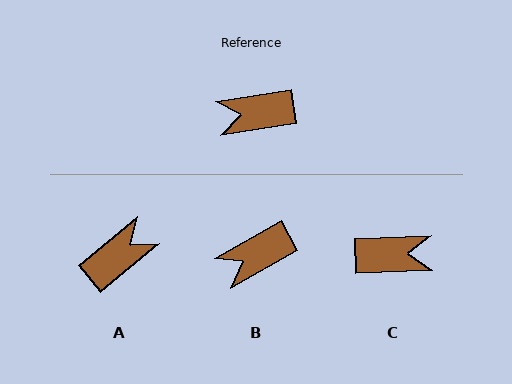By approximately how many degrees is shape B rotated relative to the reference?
Approximately 21 degrees counter-clockwise.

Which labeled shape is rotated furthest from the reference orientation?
C, about 174 degrees away.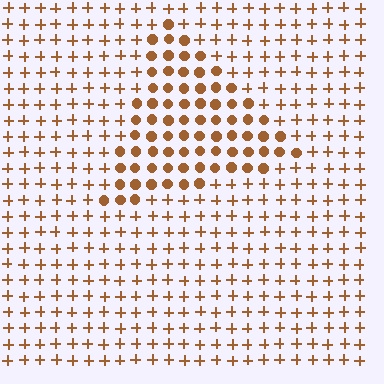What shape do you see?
I see a triangle.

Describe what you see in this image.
The image is filled with small brown elements arranged in a uniform grid. A triangle-shaped region contains circles, while the surrounding area contains plus signs. The boundary is defined purely by the change in element shape.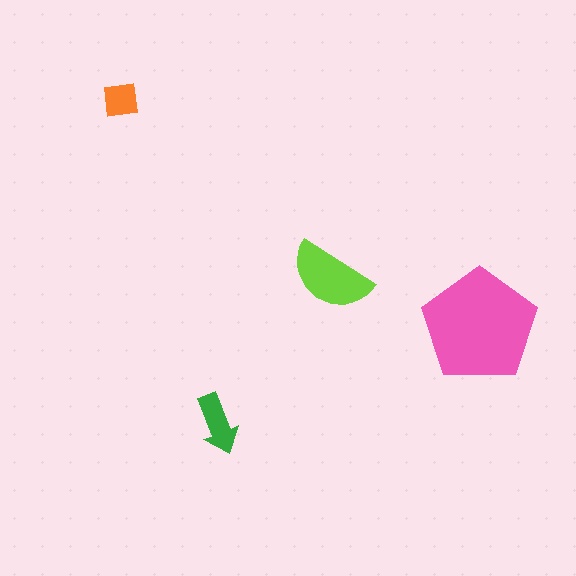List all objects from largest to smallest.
The pink pentagon, the lime semicircle, the green arrow, the orange square.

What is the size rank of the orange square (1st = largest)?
4th.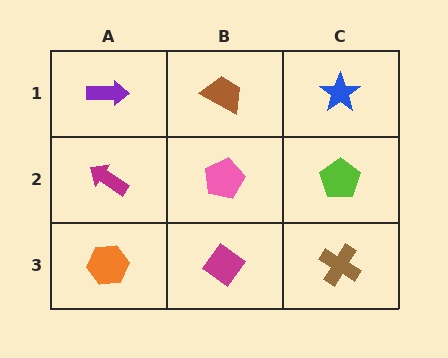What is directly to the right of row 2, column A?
A pink pentagon.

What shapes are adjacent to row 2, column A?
A purple arrow (row 1, column A), an orange hexagon (row 3, column A), a pink pentagon (row 2, column B).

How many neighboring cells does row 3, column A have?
2.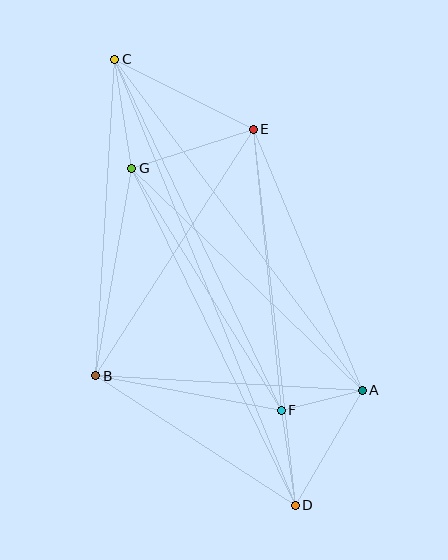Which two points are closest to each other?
Points A and F are closest to each other.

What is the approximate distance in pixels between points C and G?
The distance between C and G is approximately 110 pixels.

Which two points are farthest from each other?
Points C and D are farthest from each other.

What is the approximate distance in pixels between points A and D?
The distance between A and D is approximately 133 pixels.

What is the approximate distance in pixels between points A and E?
The distance between A and E is approximately 283 pixels.